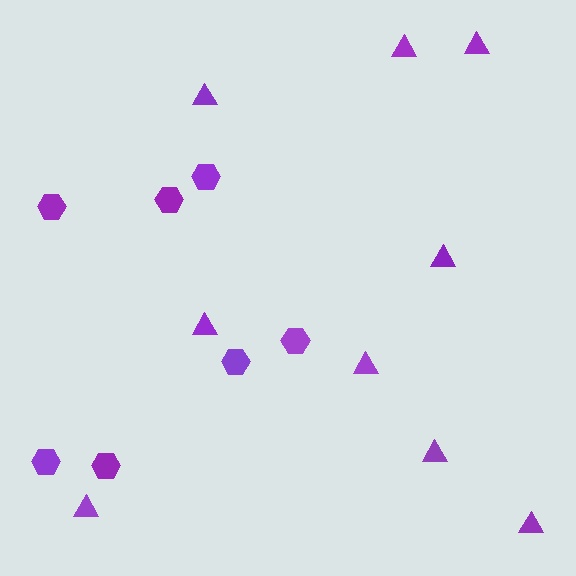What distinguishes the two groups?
There are 2 groups: one group of hexagons (7) and one group of triangles (9).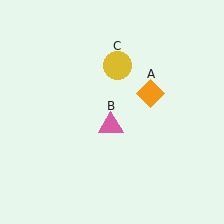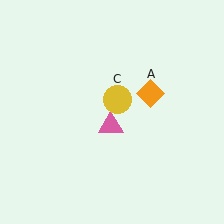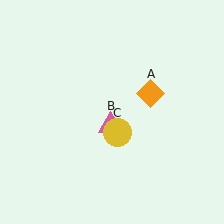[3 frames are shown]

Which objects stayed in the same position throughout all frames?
Orange diamond (object A) and pink triangle (object B) remained stationary.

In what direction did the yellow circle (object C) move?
The yellow circle (object C) moved down.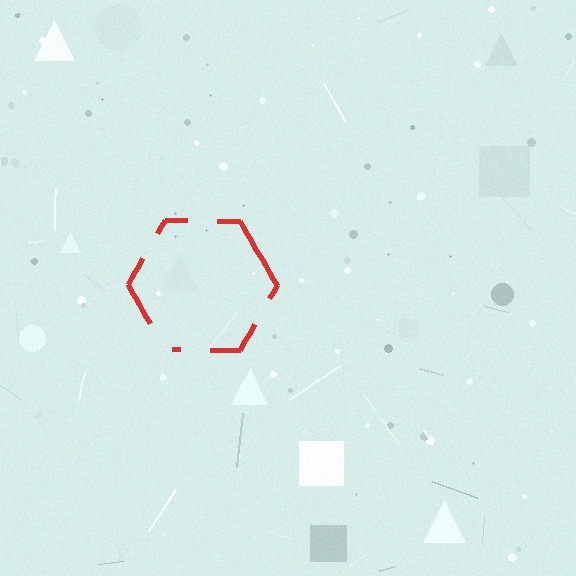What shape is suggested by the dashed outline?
The dashed outline suggests a hexagon.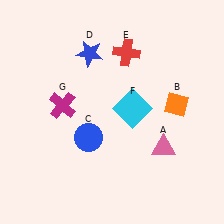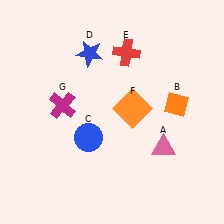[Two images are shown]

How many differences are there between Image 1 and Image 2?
There is 1 difference between the two images.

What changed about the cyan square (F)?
In Image 1, F is cyan. In Image 2, it changed to orange.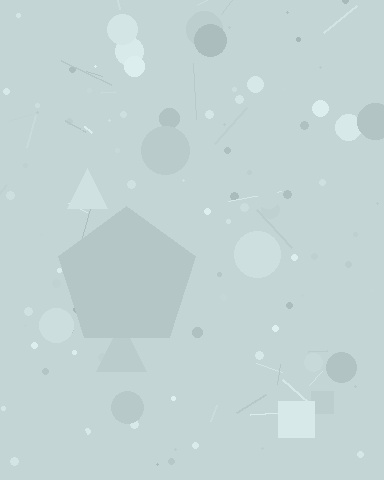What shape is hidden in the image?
A pentagon is hidden in the image.